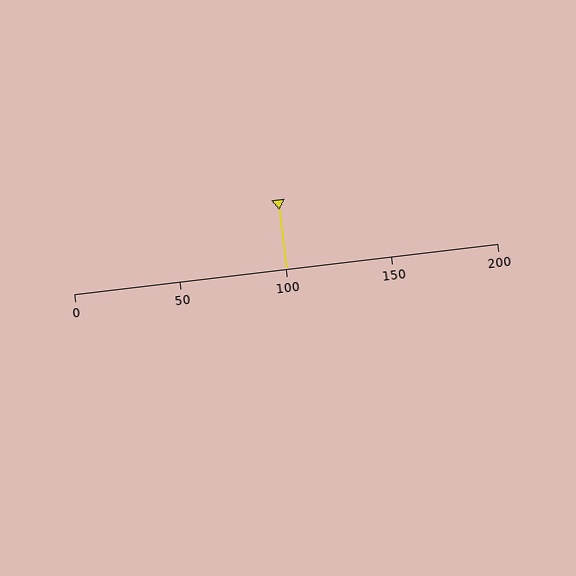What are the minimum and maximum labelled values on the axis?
The axis runs from 0 to 200.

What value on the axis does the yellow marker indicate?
The marker indicates approximately 100.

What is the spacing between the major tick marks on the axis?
The major ticks are spaced 50 apart.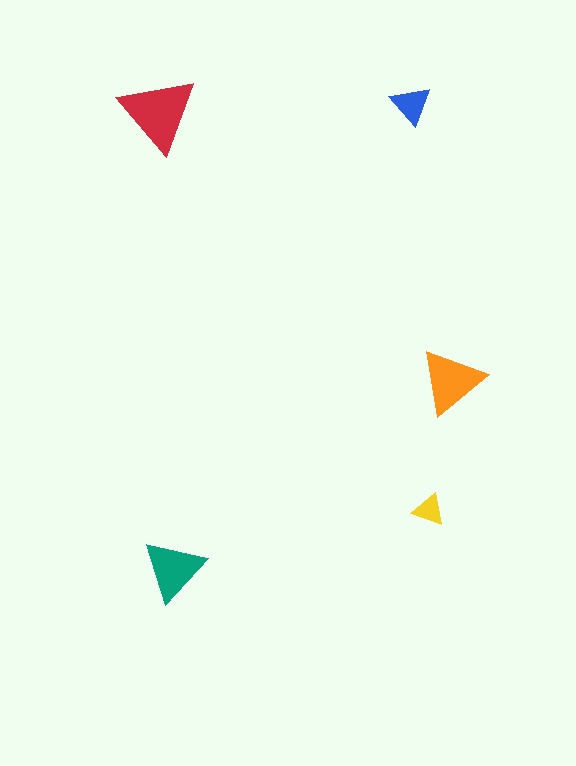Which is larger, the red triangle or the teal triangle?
The red one.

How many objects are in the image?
There are 5 objects in the image.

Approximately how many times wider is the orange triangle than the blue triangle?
About 1.5 times wider.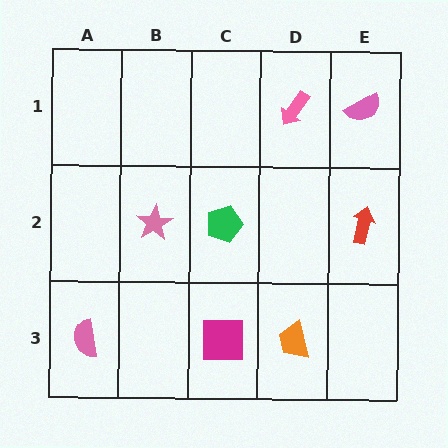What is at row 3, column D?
An orange trapezoid.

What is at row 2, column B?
A pink star.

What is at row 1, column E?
A pink semicircle.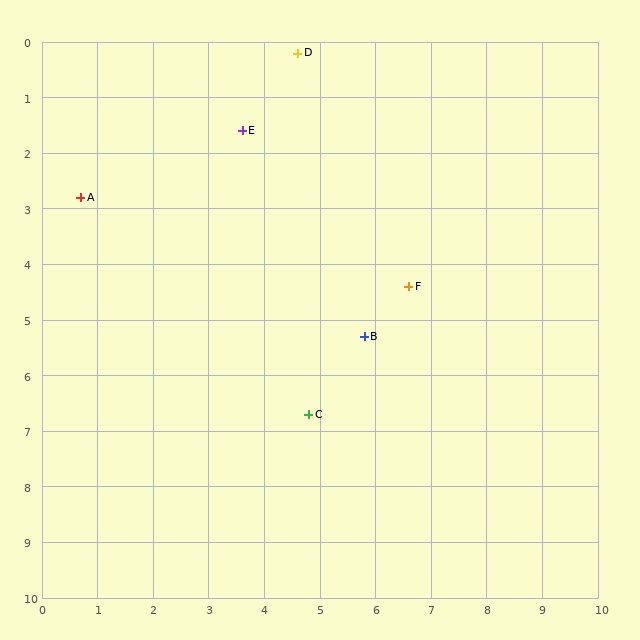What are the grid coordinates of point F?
Point F is at approximately (6.6, 4.4).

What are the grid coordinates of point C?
Point C is at approximately (4.8, 6.7).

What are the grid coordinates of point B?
Point B is at approximately (5.8, 5.3).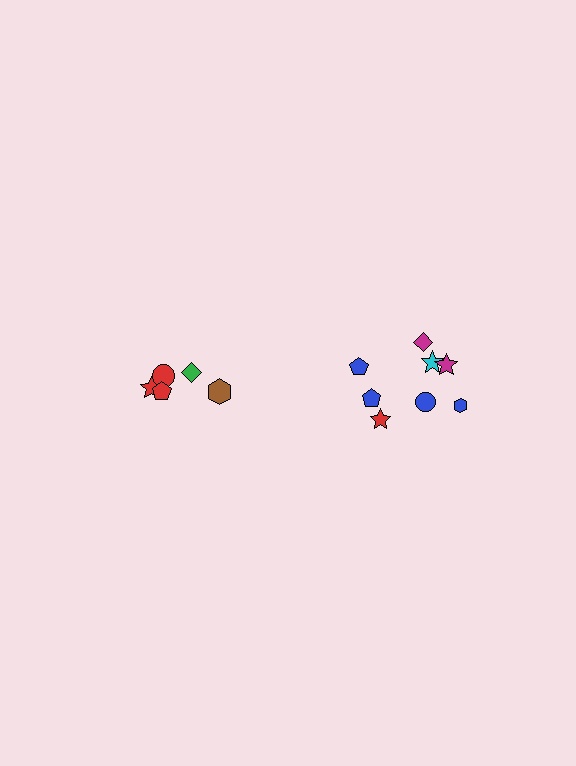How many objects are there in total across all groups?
There are 13 objects.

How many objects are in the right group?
There are 8 objects.